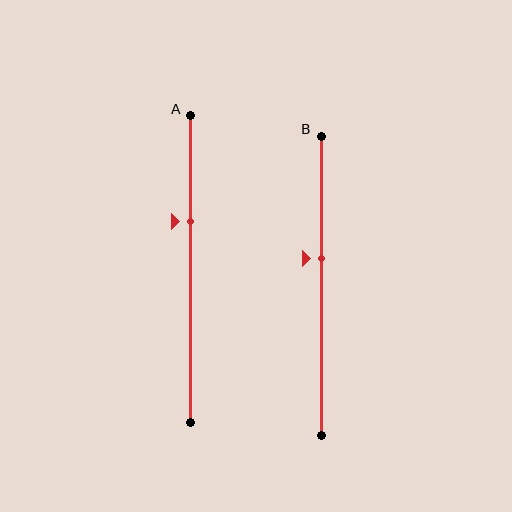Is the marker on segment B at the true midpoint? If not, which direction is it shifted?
No, the marker on segment B is shifted upward by about 9% of the segment length.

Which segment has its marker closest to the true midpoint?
Segment B has its marker closest to the true midpoint.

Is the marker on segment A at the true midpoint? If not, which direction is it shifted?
No, the marker on segment A is shifted upward by about 15% of the segment length.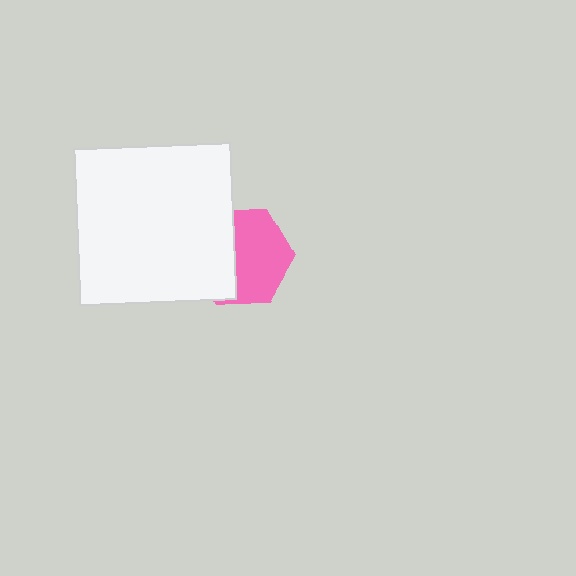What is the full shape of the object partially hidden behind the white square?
The partially hidden object is a pink hexagon.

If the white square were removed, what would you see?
You would see the complete pink hexagon.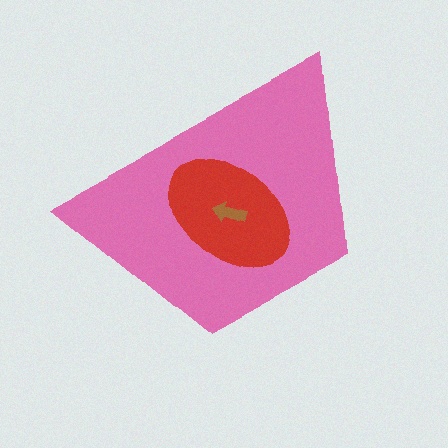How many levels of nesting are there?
3.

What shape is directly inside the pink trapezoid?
The red ellipse.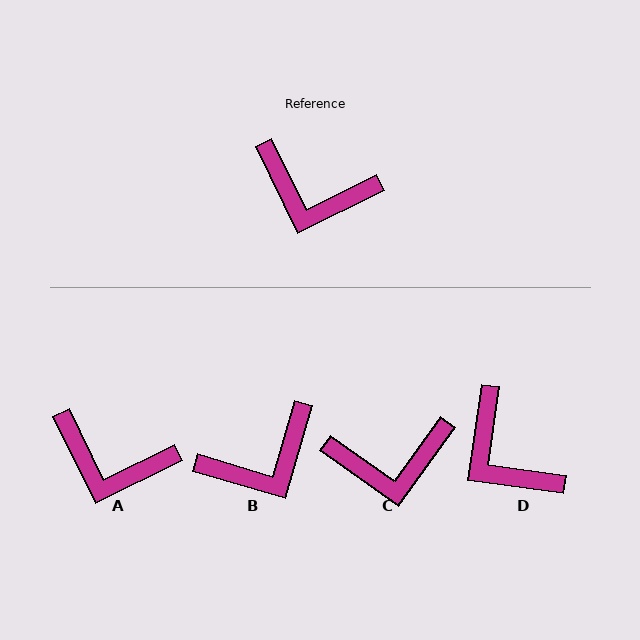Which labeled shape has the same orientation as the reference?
A.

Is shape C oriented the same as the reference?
No, it is off by about 28 degrees.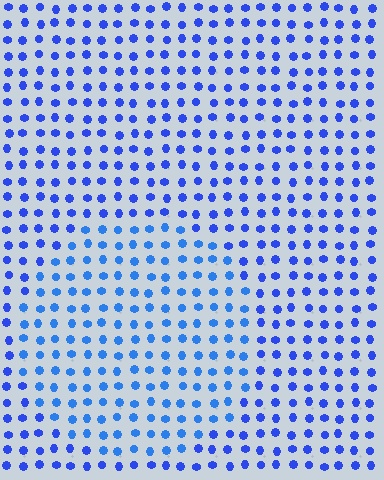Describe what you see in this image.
The image is filled with small blue elements in a uniform arrangement. A circle-shaped region is visible where the elements are tinted to a slightly different hue, forming a subtle color boundary.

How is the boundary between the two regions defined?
The boundary is defined purely by a slight shift in hue (about 17 degrees). Spacing, size, and orientation are identical on both sides.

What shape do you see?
I see a circle.